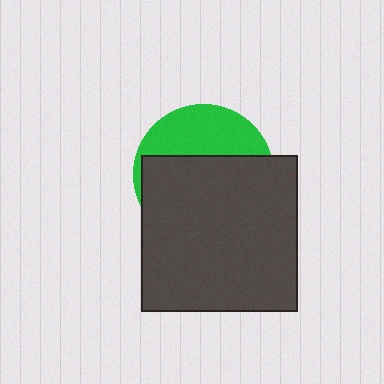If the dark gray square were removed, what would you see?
You would see the complete green circle.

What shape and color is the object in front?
The object in front is a dark gray square.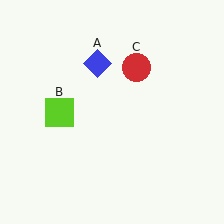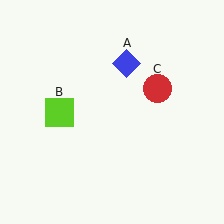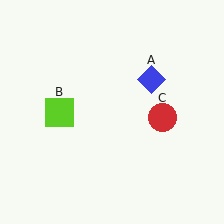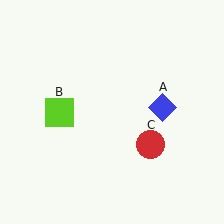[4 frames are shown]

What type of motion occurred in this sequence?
The blue diamond (object A), red circle (object C) rotated clockwise around the center of the scene.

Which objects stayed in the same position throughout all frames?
Lime square (object B) remained stationary.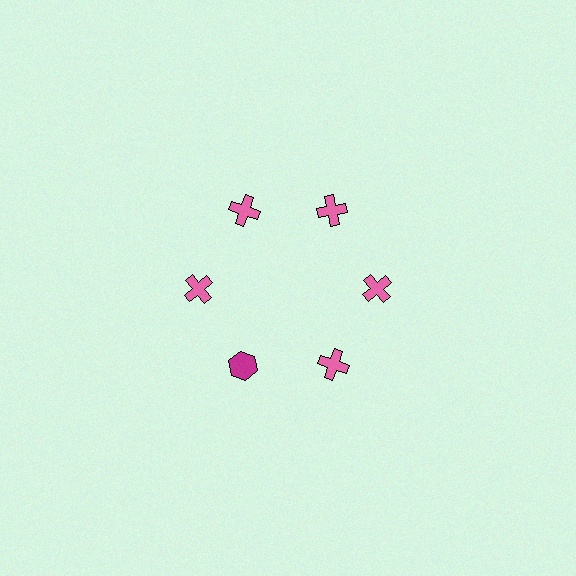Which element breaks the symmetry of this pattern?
The magenta hexagon at roughly the 7 o'clock position breaks the symmetry. All other shapes are pink crosses.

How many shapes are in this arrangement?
There are 6 shapes arranged in a ring pattern.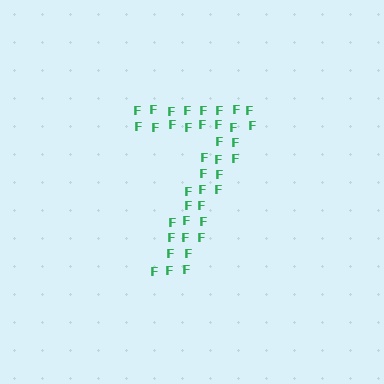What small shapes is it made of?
It is made of small letter F's.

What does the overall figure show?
The overall figure shows the digit 7.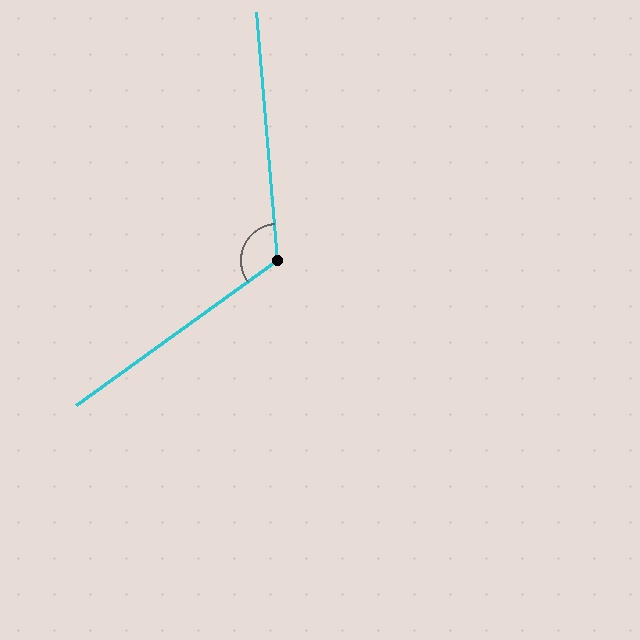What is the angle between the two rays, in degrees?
Approximately 121 degrees.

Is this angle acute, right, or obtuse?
It is obtuse.